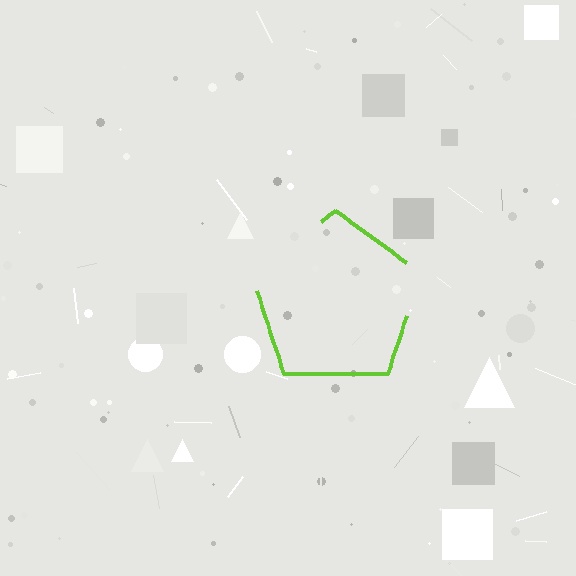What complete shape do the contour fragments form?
The contour fragments form a pentagon.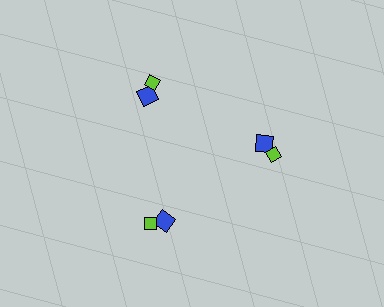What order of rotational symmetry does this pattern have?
This pattern has 3-fold rotational symmetry.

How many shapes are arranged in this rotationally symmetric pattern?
There are 6 shapes, arranged in 3 groups of 2.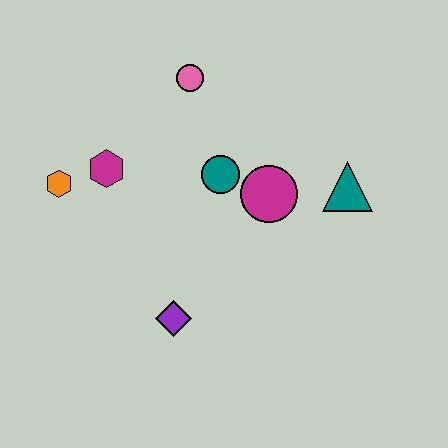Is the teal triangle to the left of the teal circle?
No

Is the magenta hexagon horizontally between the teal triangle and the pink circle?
No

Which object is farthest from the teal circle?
The orange hexagon is farthest from the teal circle.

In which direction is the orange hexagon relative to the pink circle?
The orange hexagon is to the left of the pink circle.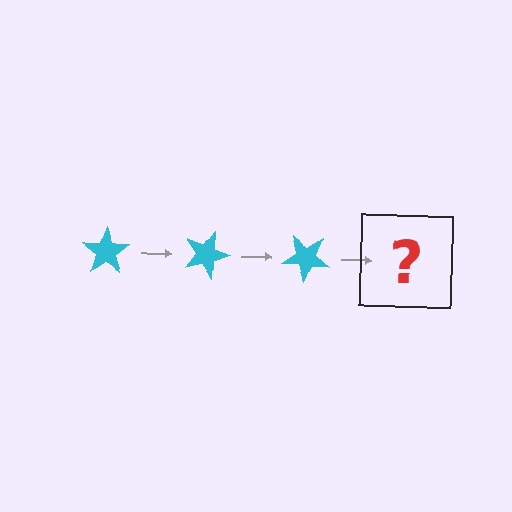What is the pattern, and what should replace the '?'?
The pattern is that the star rotates 20 degrees each step. The '?' should be a cyan star rotated 60 degrees.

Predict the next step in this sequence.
The next step is a cyan star rotated 60 degrees.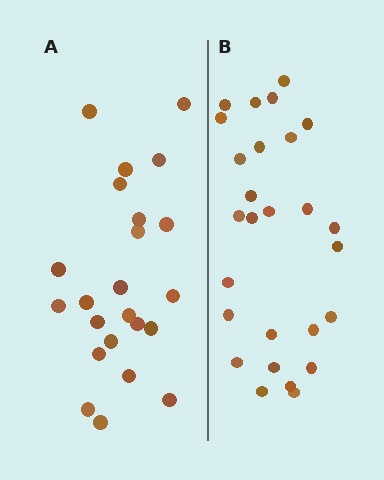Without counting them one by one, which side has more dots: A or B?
Region B (the right region) has more dots.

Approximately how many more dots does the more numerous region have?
Region B has about 4 more dots than region A.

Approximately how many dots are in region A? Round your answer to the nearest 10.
About 20 dots. (The exact count is 23, which rounds to 20.)